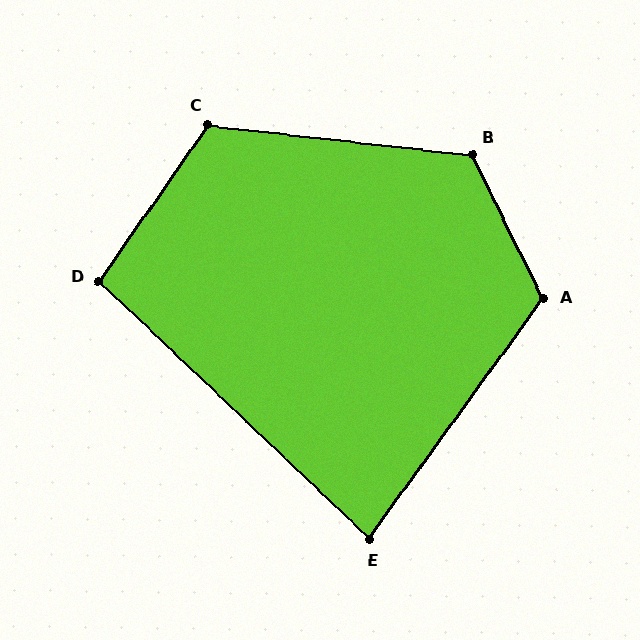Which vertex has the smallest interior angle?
E, at approximately 82 degrees.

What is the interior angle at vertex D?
Approximately 99 degrees (obtuse).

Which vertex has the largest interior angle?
B, at approximately 123 degrees.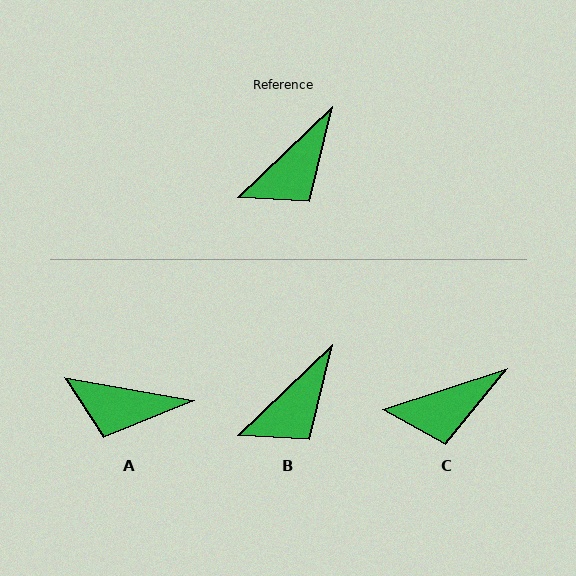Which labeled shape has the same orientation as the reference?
B.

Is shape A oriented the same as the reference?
No, it is off by about 54 degrees.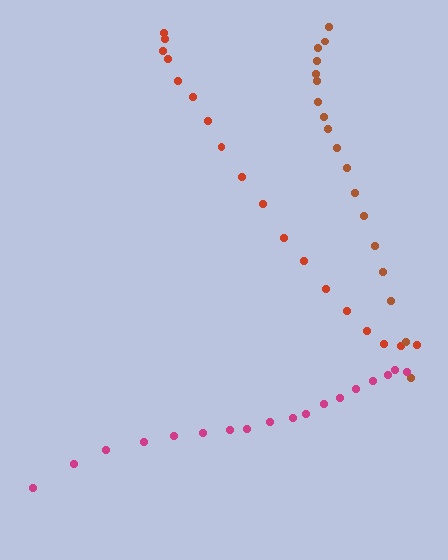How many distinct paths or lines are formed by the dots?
There are 3 distinct paths.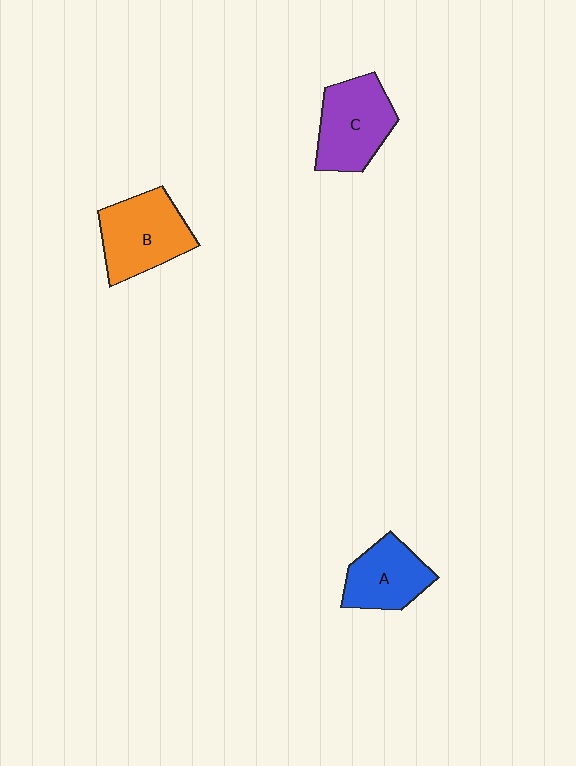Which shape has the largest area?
Shape B (orange).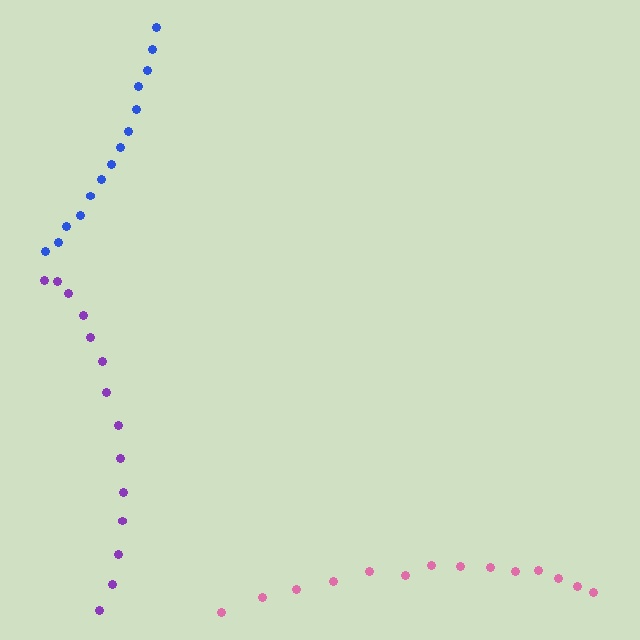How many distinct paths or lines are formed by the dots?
There are 3 distinct paths.